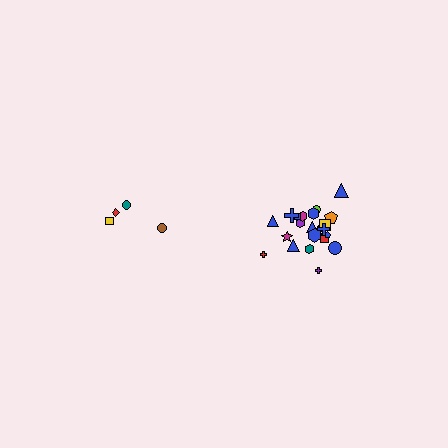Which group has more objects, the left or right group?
The right group.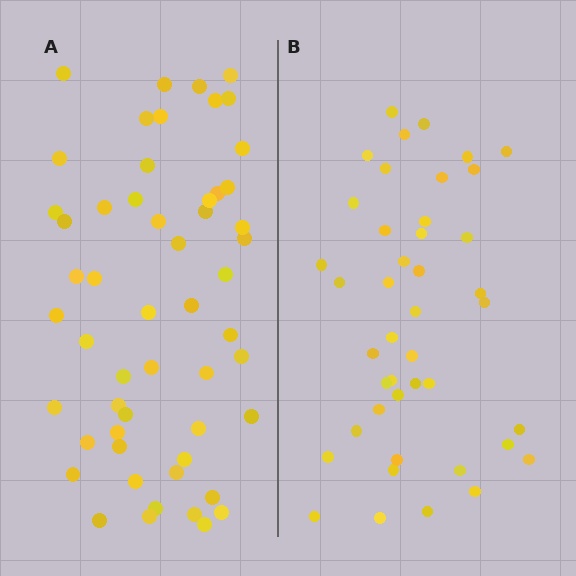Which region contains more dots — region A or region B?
Region A (the left region) has more dots.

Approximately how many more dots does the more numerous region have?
Region A has roughly 12 or so more dots than region B.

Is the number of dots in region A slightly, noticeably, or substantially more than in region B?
Region A has noticeably more, but not dramatically so. The ratio is roughly 1.3 to 1.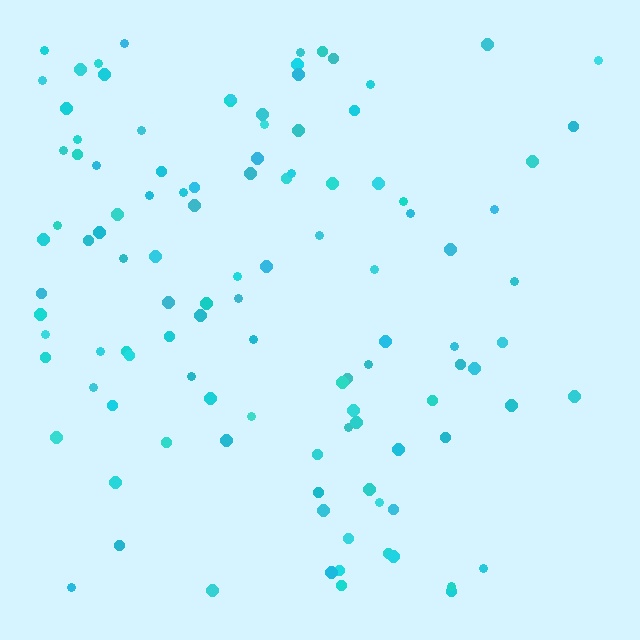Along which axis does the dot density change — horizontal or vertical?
Horizontal.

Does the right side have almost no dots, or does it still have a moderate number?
Still a moderate number, just noticeably fewer than the left.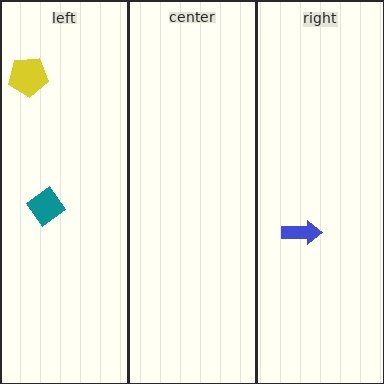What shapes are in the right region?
The blue arrow.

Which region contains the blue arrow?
The right region.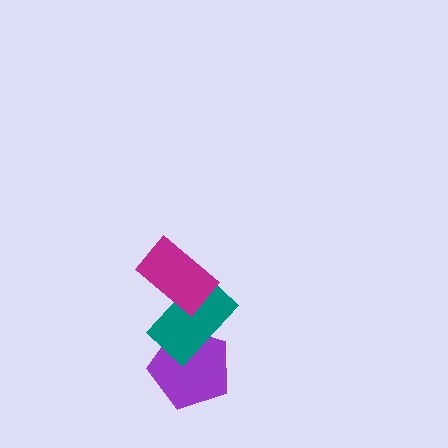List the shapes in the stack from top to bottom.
From top to bottom: the magenta rectangle, the teal rectangle, the purple pentagon.